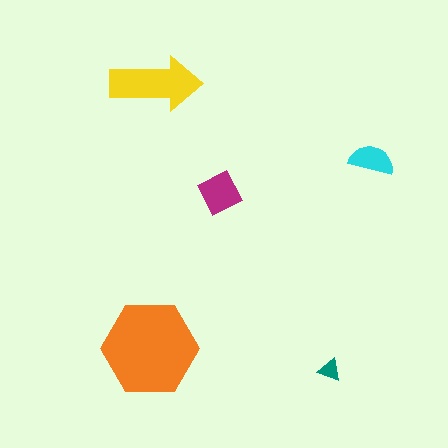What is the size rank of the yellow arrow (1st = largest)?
2nd.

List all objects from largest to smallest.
The orange hexagon, the yellow arrow, the magenta diamond, the cyan semicircle, the teal triangle.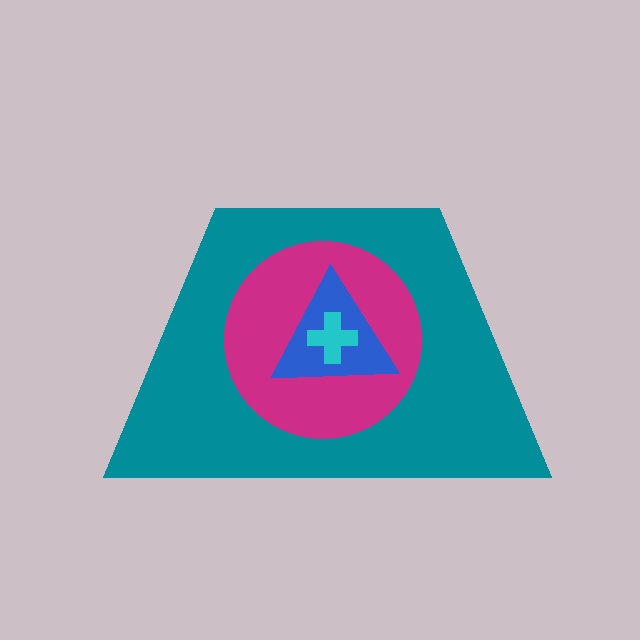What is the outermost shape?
The teal trapezoid.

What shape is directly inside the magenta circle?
The blue triangle.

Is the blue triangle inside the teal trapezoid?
Yes.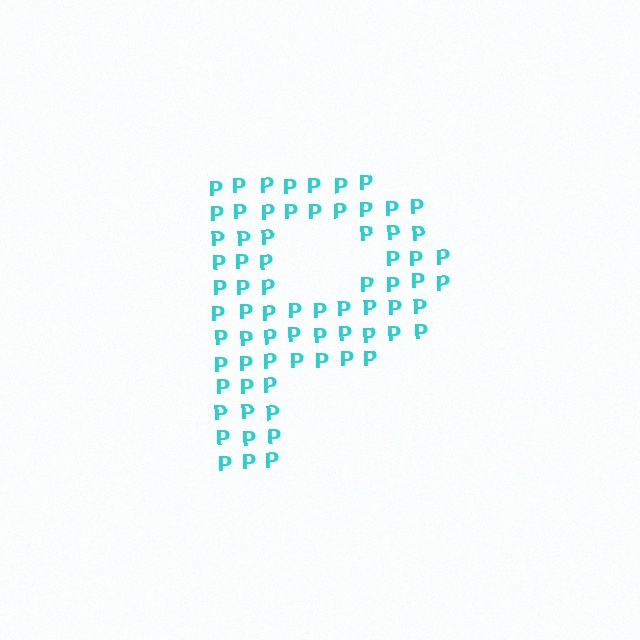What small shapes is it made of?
It is made of small letter P's.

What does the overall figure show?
The overall figure shows the letter P.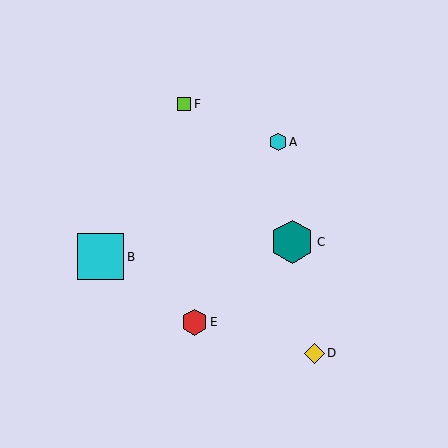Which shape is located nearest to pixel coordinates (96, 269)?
The cyan square (labeled B) at (100, 257) is nearest to that location.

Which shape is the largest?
The cyan square (labeled B) is the largest.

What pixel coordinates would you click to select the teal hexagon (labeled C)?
Click at (292, 242) to select the teal hexagon C.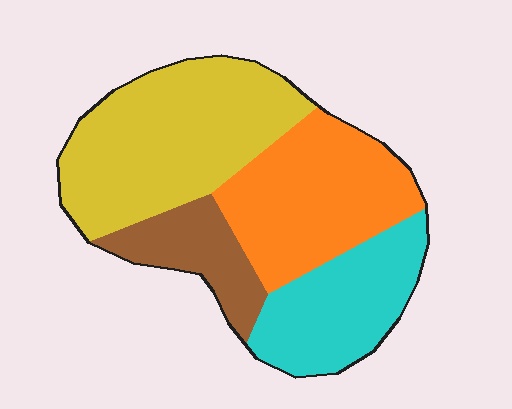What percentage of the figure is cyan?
Cyan takes up about one fifth (1/5) of the figure.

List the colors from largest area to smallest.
From largest to smallest: yellow, orange, cyan, brown.